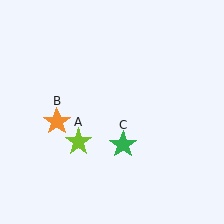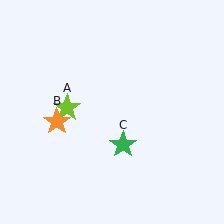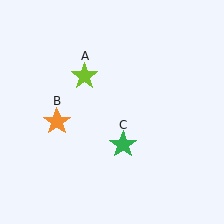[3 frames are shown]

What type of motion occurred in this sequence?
The lime star (object A) rotated clockwise around the center of the scene.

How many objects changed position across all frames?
1 object changed position: lime star (object A).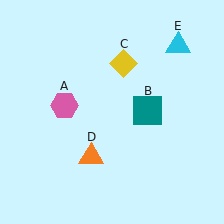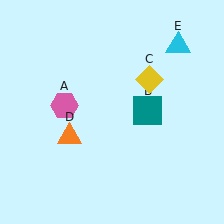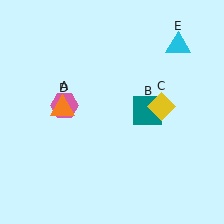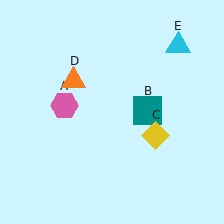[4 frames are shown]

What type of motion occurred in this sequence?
The yellow diamond (object C), orange triangle (object D) rotated clockwise around the center of the scene.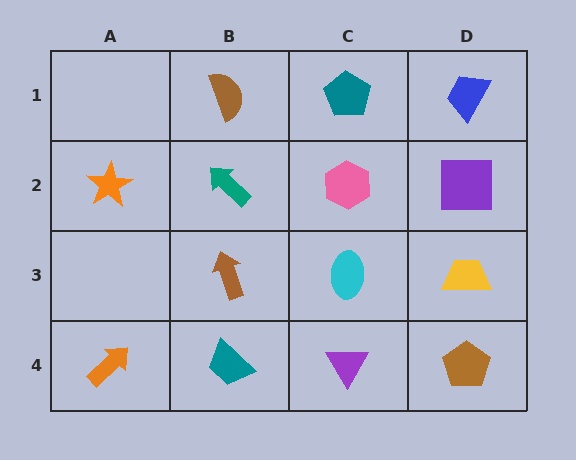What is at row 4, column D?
A brown pentagon.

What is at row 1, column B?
A brown semicircle.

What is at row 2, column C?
A pink hexagon.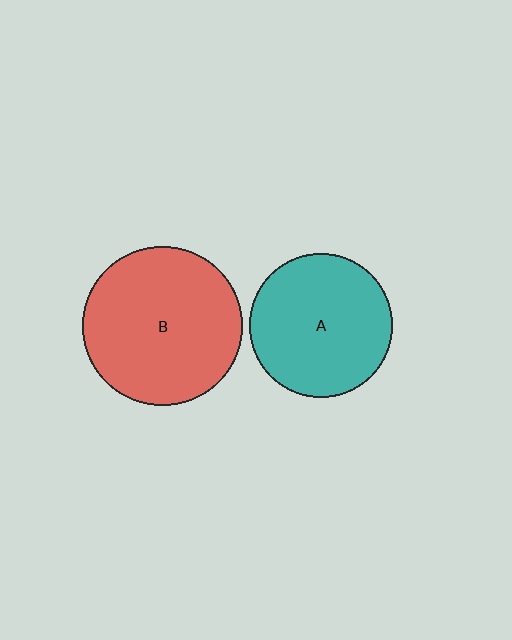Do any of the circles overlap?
No, none of the circles overlap.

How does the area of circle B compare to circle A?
Approximately 1.2 times.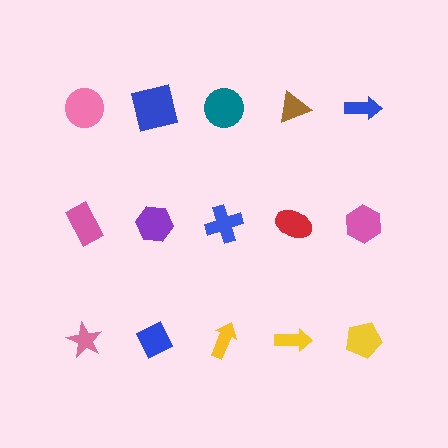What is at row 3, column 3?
A yellow arrow.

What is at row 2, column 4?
A red ellipse.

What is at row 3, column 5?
A yellow pentagon.